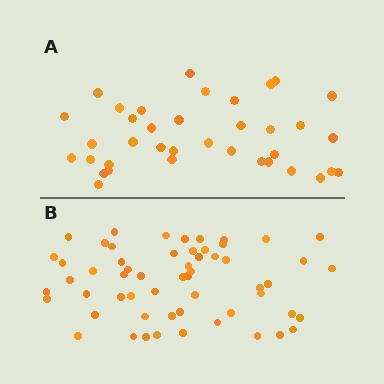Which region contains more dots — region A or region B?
Region B (the bottom region) has more dots.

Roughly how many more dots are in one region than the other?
Region B has approximately 20 more dots than region A.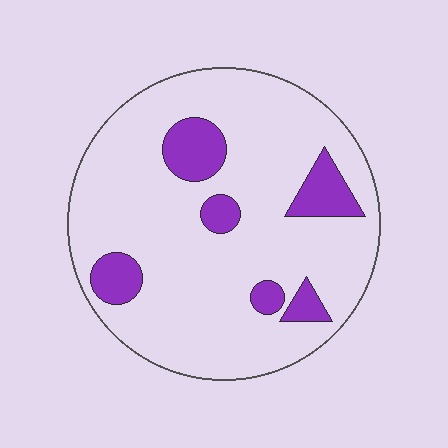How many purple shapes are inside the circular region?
6.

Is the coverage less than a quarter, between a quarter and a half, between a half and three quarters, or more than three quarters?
Less than a quarter.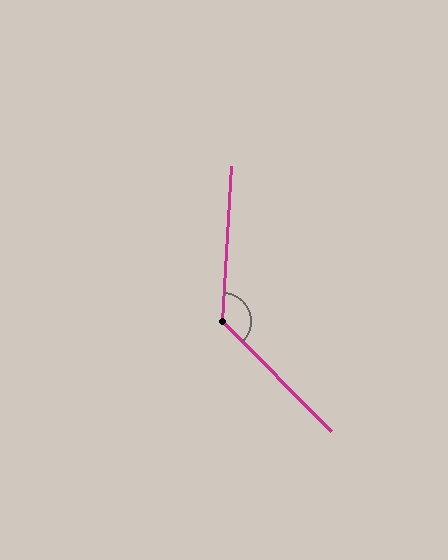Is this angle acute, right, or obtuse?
It is obtuse.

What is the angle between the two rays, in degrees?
Approximately 132 degrees.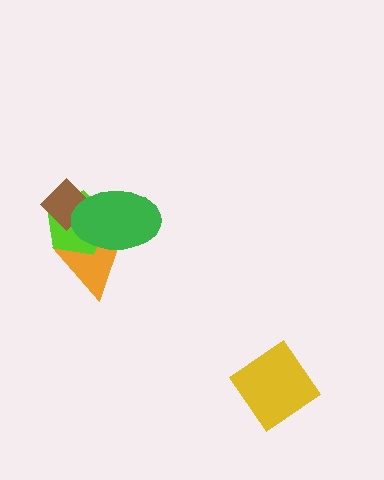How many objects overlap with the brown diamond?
2 objects overlap with the brown diamond.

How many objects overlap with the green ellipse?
3 objects overlap with the green ellipse.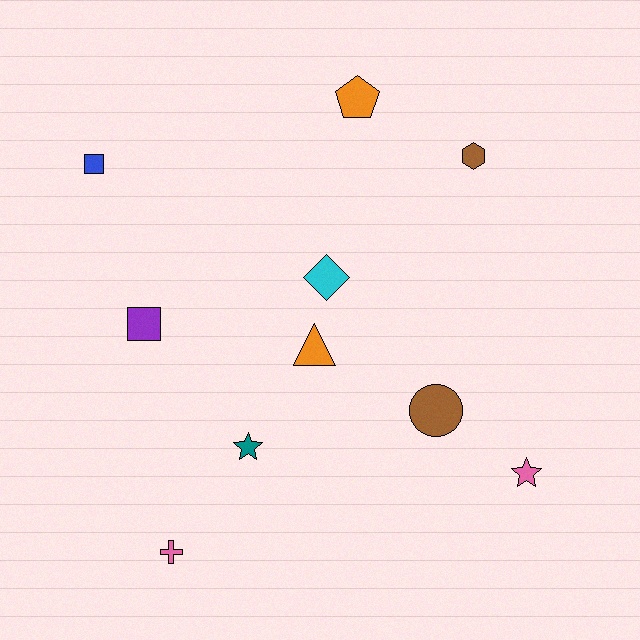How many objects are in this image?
There are 10 objects.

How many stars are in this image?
There are 2 stars.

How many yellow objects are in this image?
There are no yellow objects.